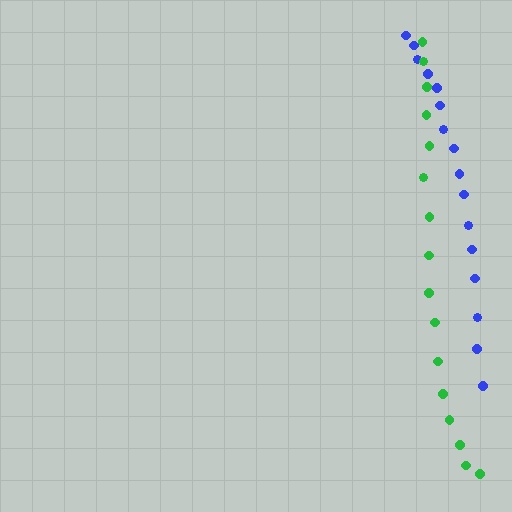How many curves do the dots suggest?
There are 2 distinct paths.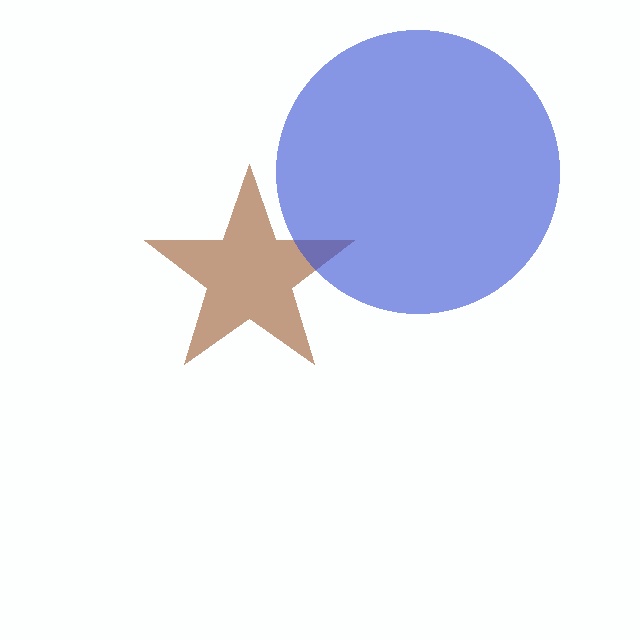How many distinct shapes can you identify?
There are 2 distinct shapes: a brown star, a blue circle.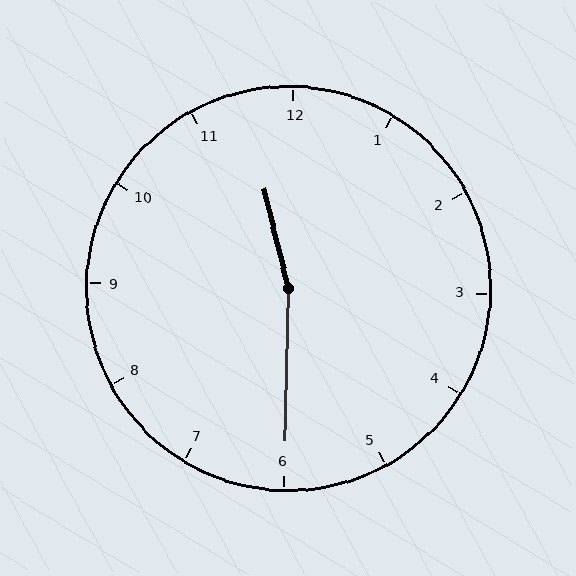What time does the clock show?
11:30.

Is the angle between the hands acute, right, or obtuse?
It is obtuse.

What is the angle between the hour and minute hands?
Approximately 165 degrees.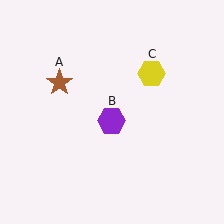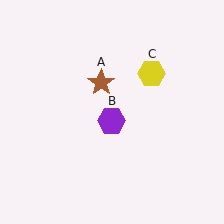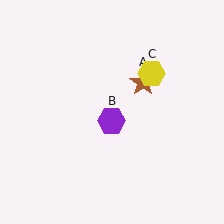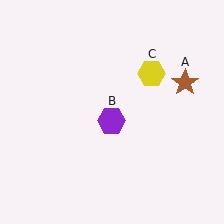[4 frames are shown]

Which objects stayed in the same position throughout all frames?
Purple hexagon (object B) and yellow hexagon (object C) remained stationary.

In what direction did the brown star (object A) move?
The brown star (object A) moved right.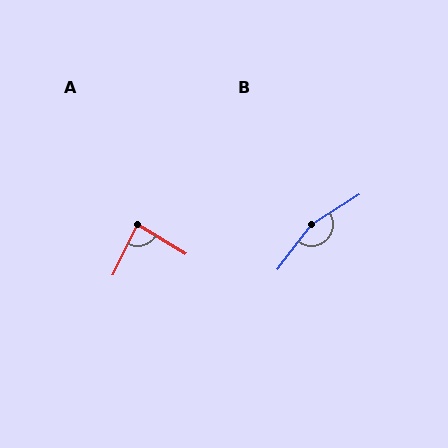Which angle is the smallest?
A, at approximately 84 degrees.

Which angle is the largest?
B, at approximately 159 degrees.